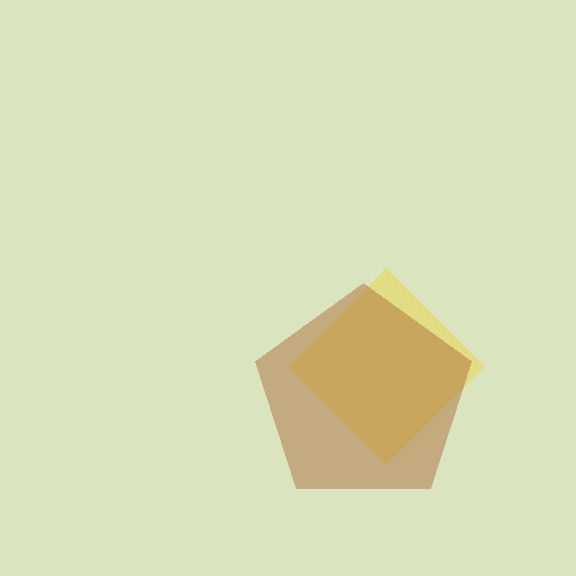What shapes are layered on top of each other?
The layered shapes are: a yellow diamond, a brown pentagon.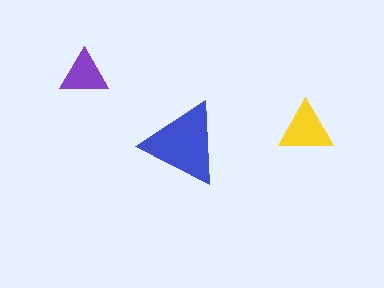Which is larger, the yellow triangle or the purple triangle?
The yellow one.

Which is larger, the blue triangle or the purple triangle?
The blue one.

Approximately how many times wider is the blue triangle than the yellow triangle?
About 1.5 times wider.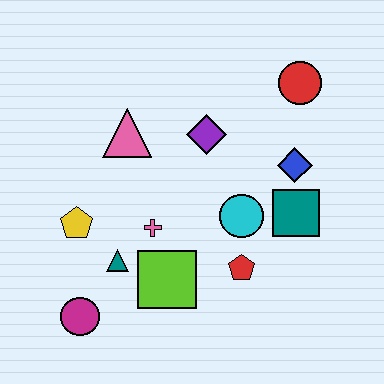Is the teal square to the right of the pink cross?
Yes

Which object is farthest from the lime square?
The red circle is farthest from the lime square.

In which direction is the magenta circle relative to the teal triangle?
The magenta circle is below the teal triangle.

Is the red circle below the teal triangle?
No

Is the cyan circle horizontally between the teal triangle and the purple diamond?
No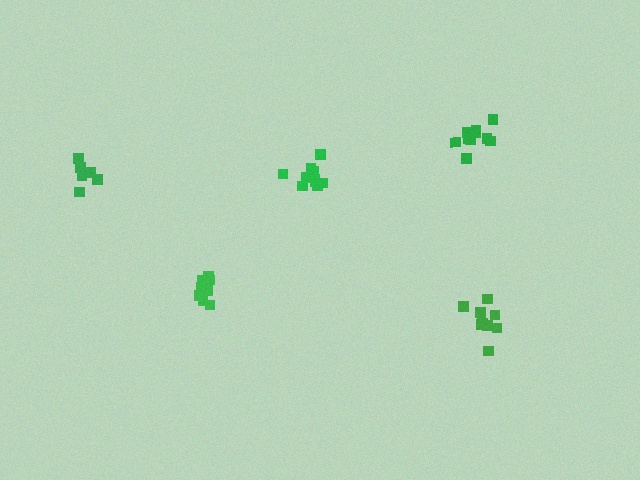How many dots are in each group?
Group 1: 9 dots, Group 2: 6 dots, Group 3: 8 dots, Group 4: 11 dots, Group 5: 11 dots (45 total).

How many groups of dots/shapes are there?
There are 5 groups.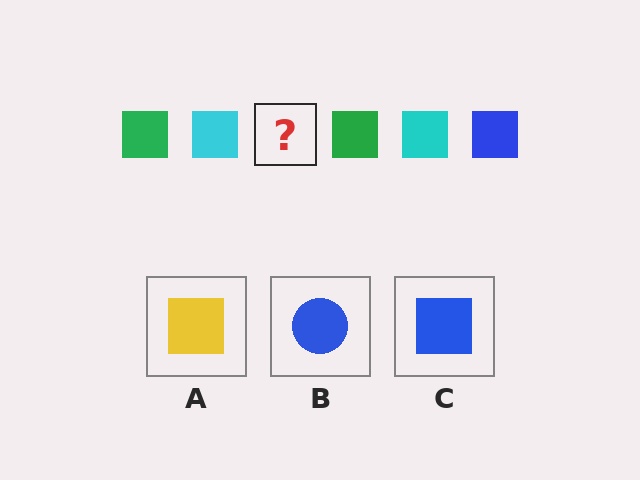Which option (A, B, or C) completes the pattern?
C.